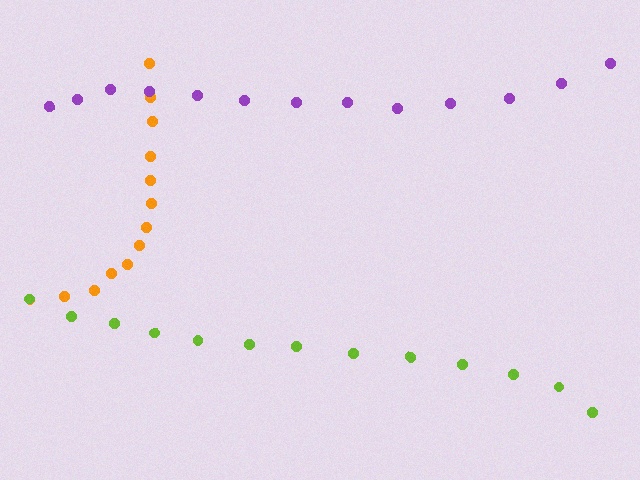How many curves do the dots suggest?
There are 3 distinct paths.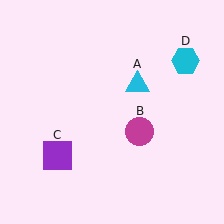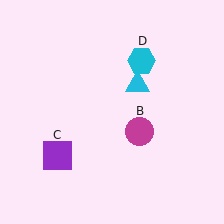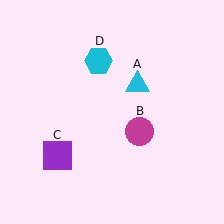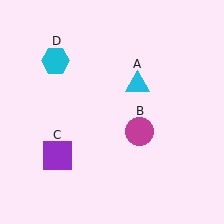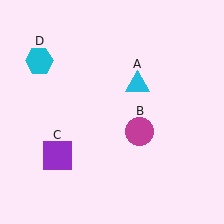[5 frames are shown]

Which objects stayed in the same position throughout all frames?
Cyan triangle (object A) and magenta circle (object B) and purple square (object C) remained stationary.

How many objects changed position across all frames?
1 object changed position: cyan hexagon (object D).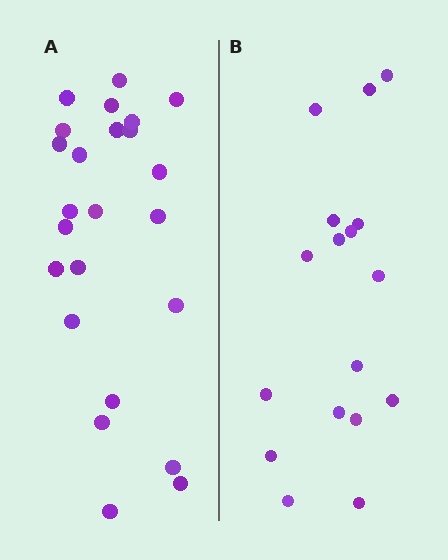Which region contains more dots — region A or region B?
Region A (the left region) has more dots.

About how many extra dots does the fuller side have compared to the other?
Region A has roughly 8 or so more dots than region B.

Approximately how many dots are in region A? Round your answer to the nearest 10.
About 20 dots. (The exact count is 24, which rounds to 20.)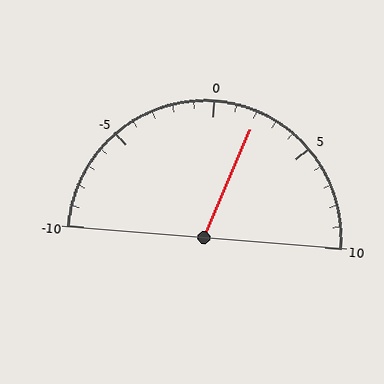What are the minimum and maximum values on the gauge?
The gauge ranges from -10 to 10.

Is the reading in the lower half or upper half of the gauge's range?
The reading is in the upper half of the range (-10 to 10).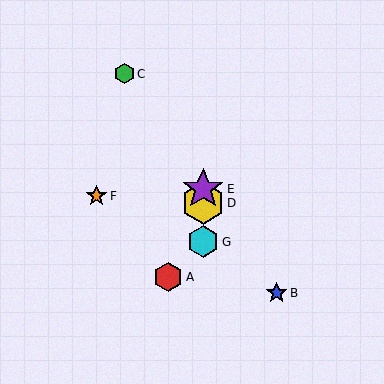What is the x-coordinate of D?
Object D is at x≈203.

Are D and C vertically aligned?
No, D is at x≈203 and C is at x≈124.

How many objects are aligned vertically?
3 objects (D, E, G) are aligned vertically.